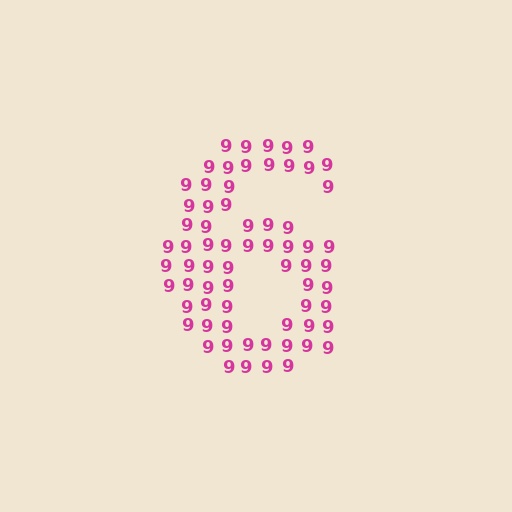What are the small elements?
The small elements are digit 9's.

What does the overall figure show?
The overall figure shows the digit 6.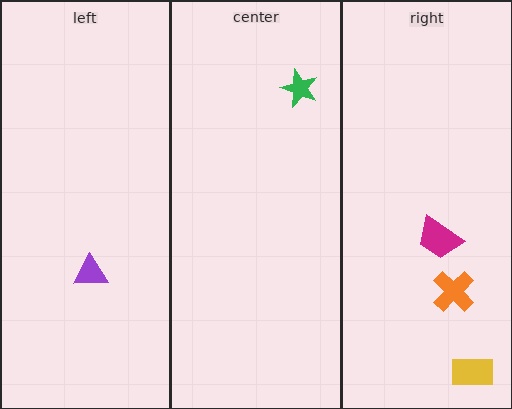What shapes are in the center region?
The green star.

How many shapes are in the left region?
1.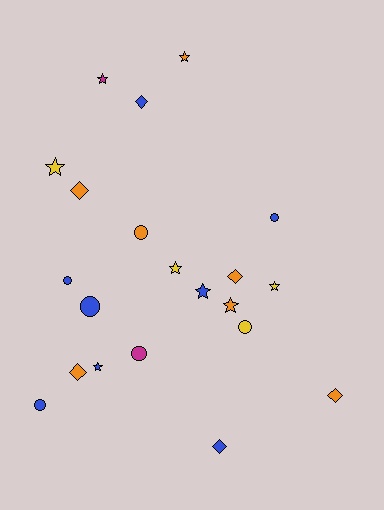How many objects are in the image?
There are 21 objects.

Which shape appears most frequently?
Star, with 8 objects.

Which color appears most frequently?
Blue, with 8 objects.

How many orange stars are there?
There are 2 orange stars.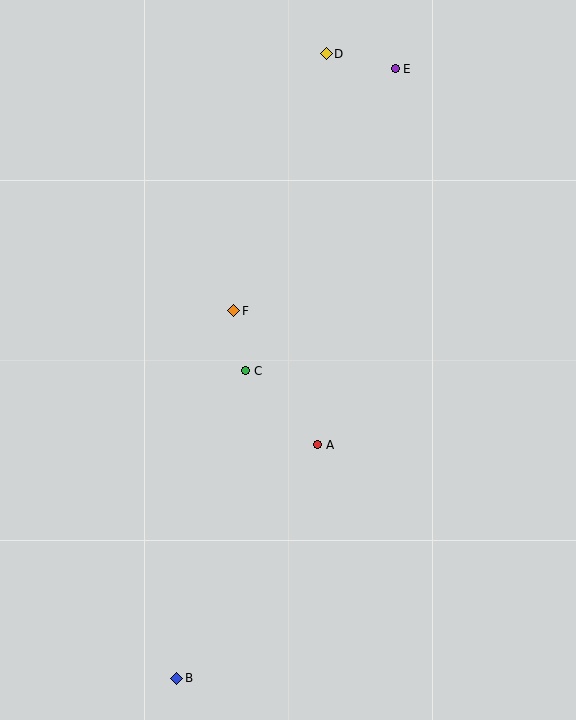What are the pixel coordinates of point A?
Point A is at (318, 445).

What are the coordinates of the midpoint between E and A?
The midpoint between E and A is at (356, 257).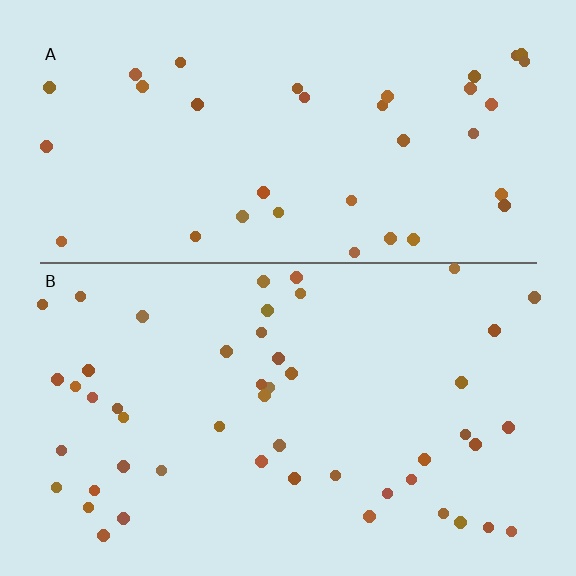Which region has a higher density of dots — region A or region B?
B (the bottom).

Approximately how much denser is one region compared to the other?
Approximately 1.3× — region B over region A.